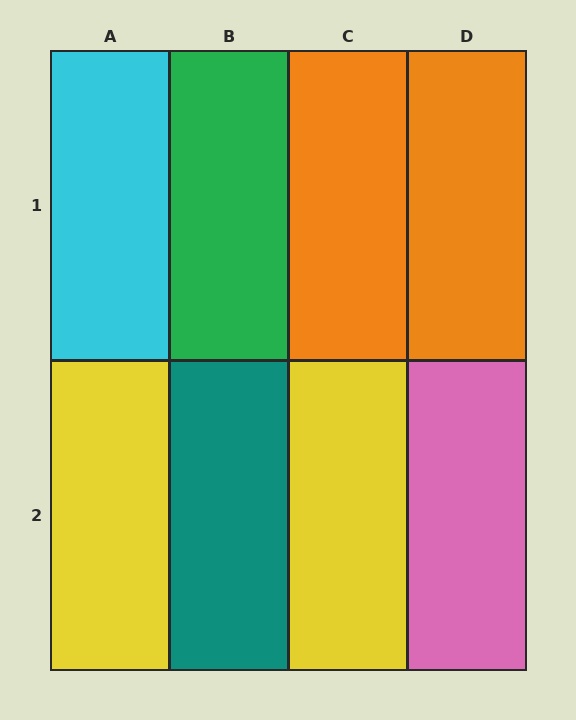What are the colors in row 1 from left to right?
Cyan, green, orange, orange.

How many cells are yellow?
2 cells are yellow.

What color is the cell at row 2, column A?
Yellow.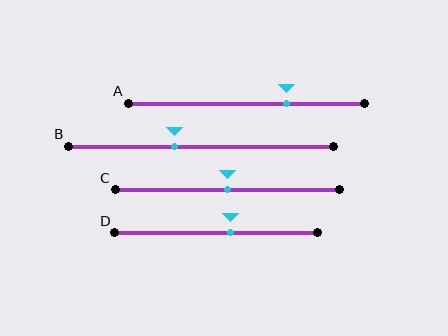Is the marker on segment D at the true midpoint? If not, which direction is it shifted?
No, the marker on segment D is shifted to the right by about 7% of the segment length.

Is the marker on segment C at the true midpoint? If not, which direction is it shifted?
Yes, the marker on segment C is at the true midpoint.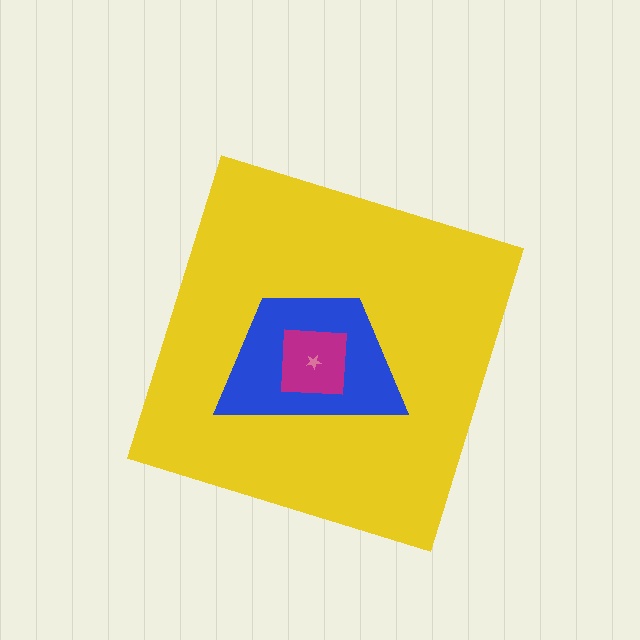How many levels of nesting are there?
4.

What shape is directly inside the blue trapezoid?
The magenta square.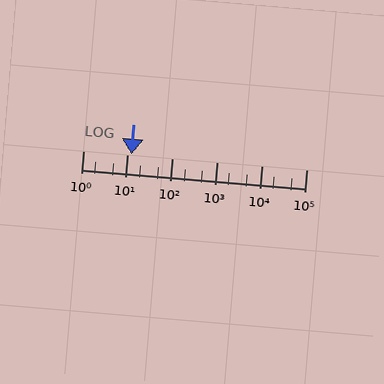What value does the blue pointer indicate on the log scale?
The pointer indicates approximately 12.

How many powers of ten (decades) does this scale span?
The scale spans 5 decades, from 1 to 100000.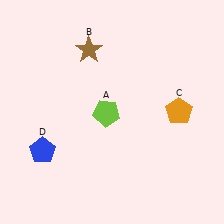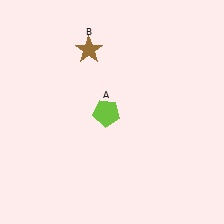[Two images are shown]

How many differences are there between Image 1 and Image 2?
There are 2 differences between the two images.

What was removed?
The orange pentagon (C), the blue pentagon (D) were removed in Image 2.